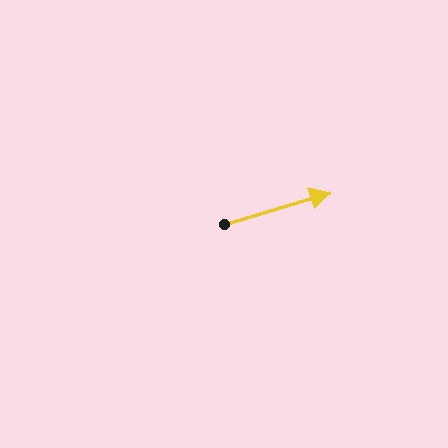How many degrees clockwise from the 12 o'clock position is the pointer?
Approximately 73 degrees.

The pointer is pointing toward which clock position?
Roughly 2 o'clock.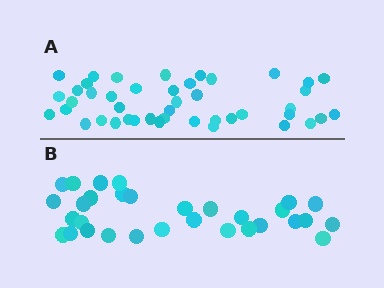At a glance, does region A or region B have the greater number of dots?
Region A (the top region) has more dots.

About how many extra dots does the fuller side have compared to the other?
Region A has approximately 15 more dots than region B.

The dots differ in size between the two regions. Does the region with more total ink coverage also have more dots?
No. Region B has more total ink coverage because its dots are larger, but region A actually contains more individual dots. Total area can be misleading — the number of items is what matters here.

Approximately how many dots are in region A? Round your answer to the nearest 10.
About 40 dots. (The exact count is 44, which rounds to 40.)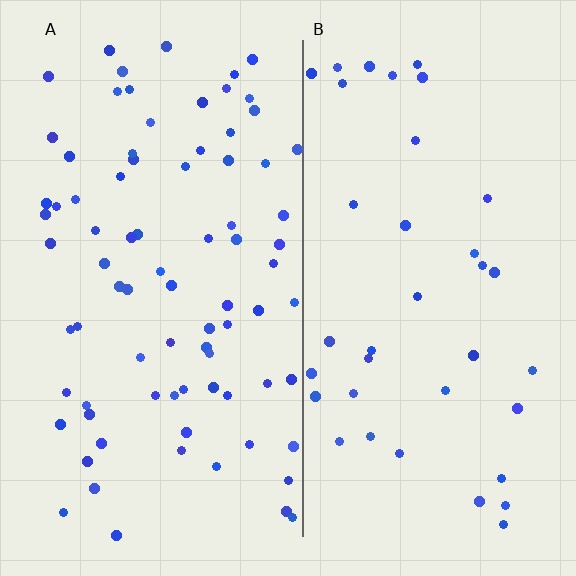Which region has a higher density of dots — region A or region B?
A (the left).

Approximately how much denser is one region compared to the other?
Approximately 2.2× — region A over region B.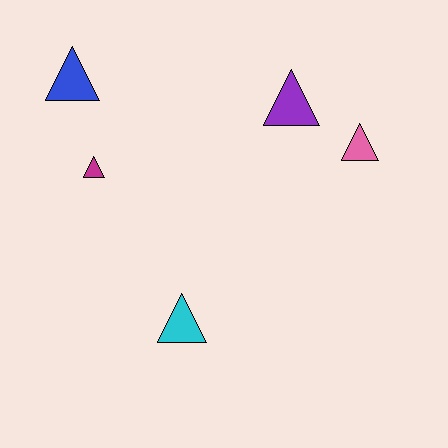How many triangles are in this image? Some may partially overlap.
There are 5 triangles.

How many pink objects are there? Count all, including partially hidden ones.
There is 1 pink object.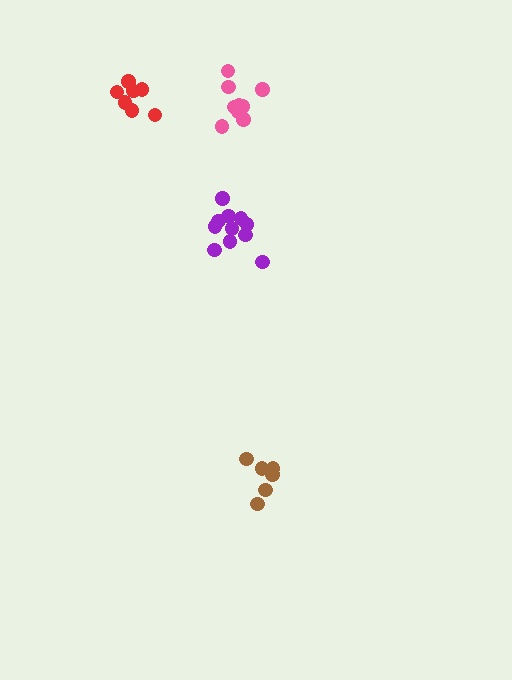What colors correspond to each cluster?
The clusters are colored: red, purple, brown, pink.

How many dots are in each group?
Group 1: 7 dots, Group 2: 11 dots, Group 3: 6 dots, Group 4: 9 dots (33 total).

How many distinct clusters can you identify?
There are 4 distinct clusters.